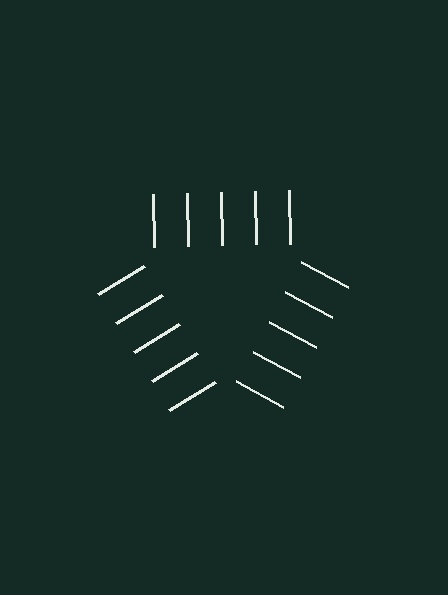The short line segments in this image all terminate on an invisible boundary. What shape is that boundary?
An illusory triangle — the line segments terminate on its edges but no continuous stroke is drawn.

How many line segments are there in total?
15 — 5 along each of the 3 edges.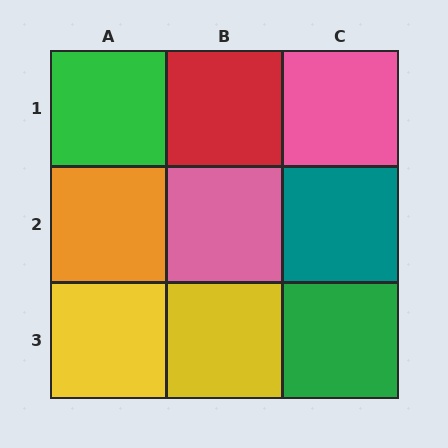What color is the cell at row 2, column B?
Pink.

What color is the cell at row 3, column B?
Yellow.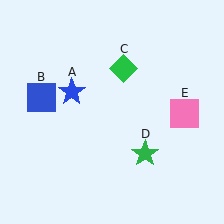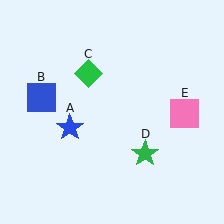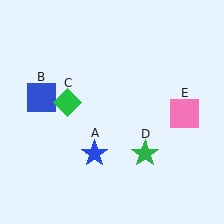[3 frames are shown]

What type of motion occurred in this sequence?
The blue star (object A), green diamond (object C) rotated counterclockwise around the center of the scene.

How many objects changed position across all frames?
2 objects changed position: blue star (object A), green diamond (object C).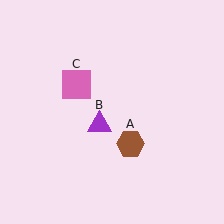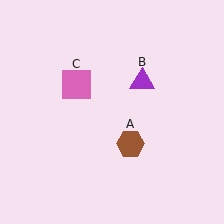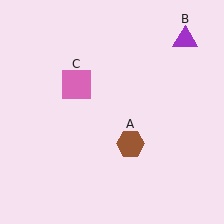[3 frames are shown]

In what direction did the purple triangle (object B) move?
The purple triangle (object B) moved up and to the right.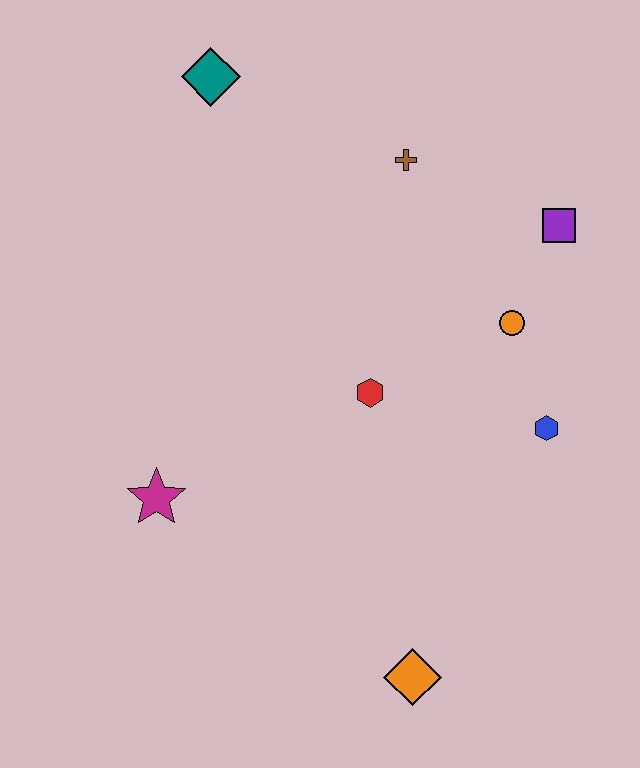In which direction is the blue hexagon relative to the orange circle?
The blue hexagon is below the orange circle.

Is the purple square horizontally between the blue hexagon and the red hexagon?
No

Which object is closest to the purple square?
The orange circle is closest to the purple square.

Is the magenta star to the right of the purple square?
No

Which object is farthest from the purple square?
The magenta star is farthest from the purple square.